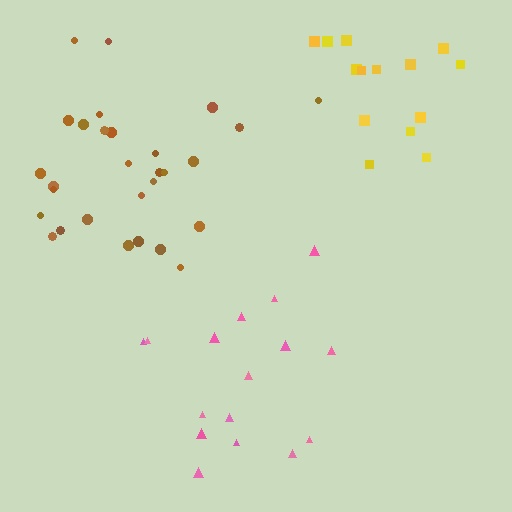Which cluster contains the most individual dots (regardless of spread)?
Brown (29).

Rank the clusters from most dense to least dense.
brown, yellow, pink.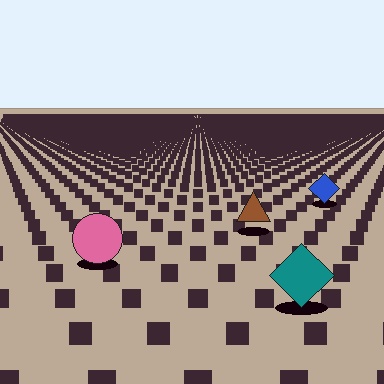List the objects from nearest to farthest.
From nearest to farthest: the teal diamond, the pink circle, the brown triangle, the blue diamond.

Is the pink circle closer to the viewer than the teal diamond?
No. The teal diamond is closer — you can tell from the texture gradient: the ground texture is coarser near it.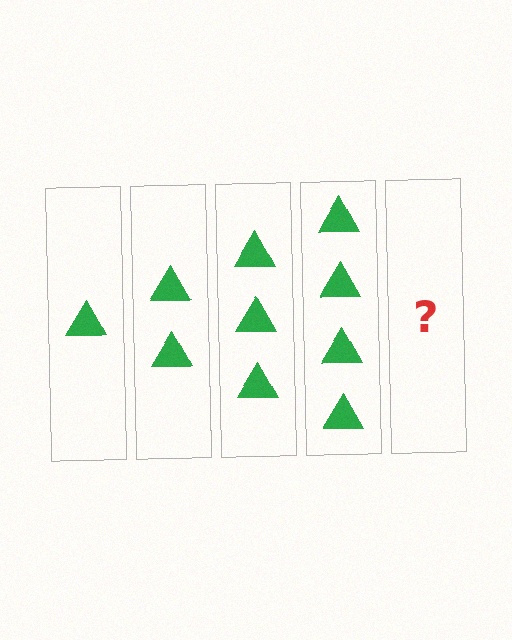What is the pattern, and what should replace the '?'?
The pattern is that each step adds one more triangle. The '?' should be 5 triangles.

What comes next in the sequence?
The next element should be 5 triangles.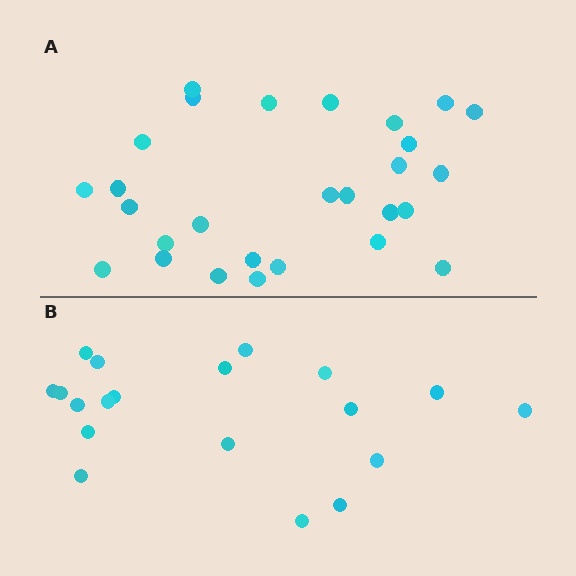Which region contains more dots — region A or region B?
Region A (the top region) has more dots.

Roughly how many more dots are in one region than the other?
Region A has roughly 8 or so more dots than region B.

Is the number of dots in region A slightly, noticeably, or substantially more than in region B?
Region A has substantially more. The ratio is roughly 1.5 to 1.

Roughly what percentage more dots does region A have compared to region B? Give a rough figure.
About 45% more.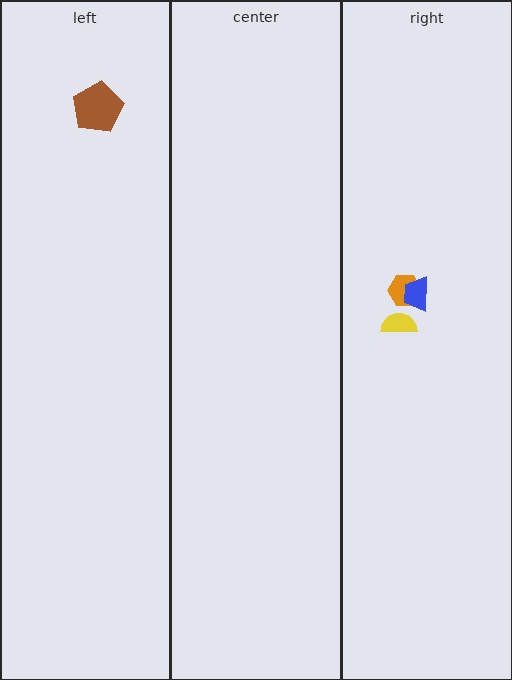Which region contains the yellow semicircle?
The right region.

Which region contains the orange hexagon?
The right region.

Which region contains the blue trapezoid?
The right region.